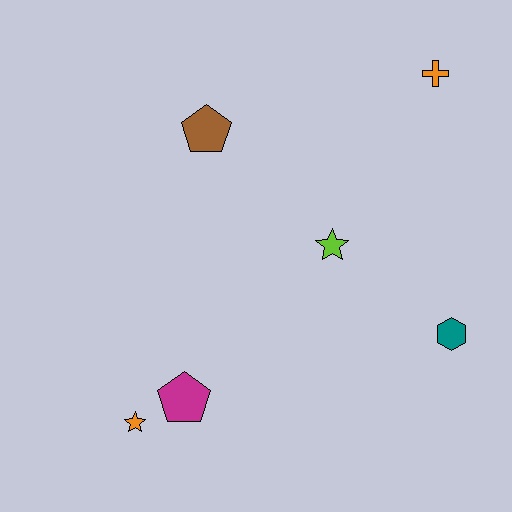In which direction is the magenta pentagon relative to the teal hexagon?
The magenta pentagon is to the left of the teal hexagon.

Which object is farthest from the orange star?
The orange cross is farthest from the orange star.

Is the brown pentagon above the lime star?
Yes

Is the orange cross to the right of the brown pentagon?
Yes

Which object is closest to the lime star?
The teal hexagon is closest to the lime star.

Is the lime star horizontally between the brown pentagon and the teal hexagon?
Yes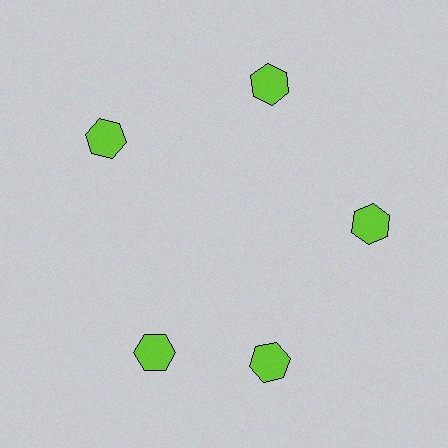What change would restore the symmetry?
The symmetry would be restored by rotating it back into even spacing with its neighbors so that all 5 hexagons sit at equal angles and equal distance from the center.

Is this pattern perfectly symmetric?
No. The 5 lime hexagons are arranged in a ring, but one element near the 8 o'clock position is rotated out of alignment along the ring, breaking the 5-fold rotational symmetry.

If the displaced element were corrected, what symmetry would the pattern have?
It would have 5-fold rotational symmetry — the pattern would map onto itself every 72 degrees.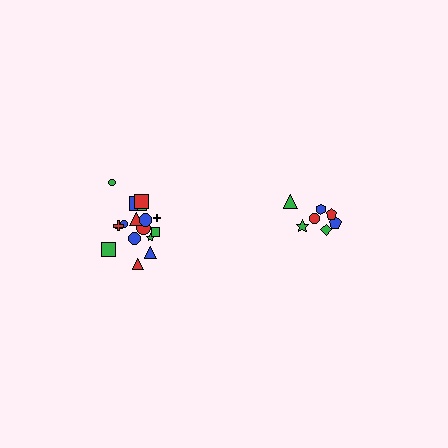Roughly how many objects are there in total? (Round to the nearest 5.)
Roughly 25 objects in total.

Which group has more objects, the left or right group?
The left group.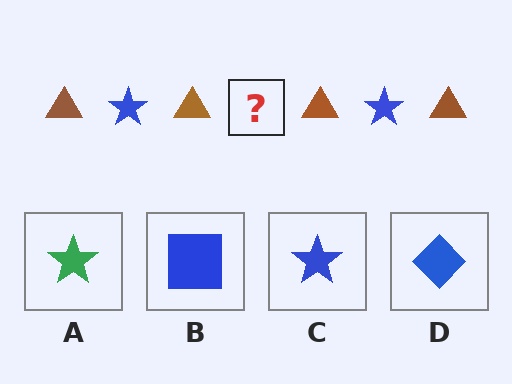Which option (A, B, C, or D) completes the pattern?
C.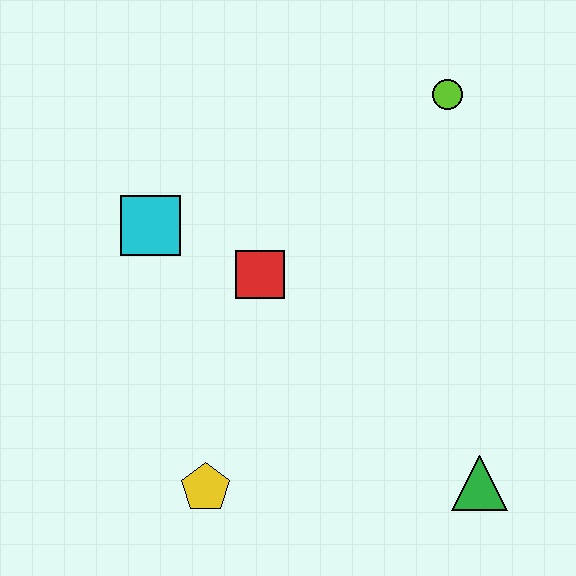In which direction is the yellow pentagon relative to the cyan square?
The yellow pentagon is below the cyan square.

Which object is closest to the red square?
The cyan square is closest to the red square.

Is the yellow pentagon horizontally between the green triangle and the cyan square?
Yes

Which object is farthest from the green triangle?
The cyan square is farthest from the green triangle.